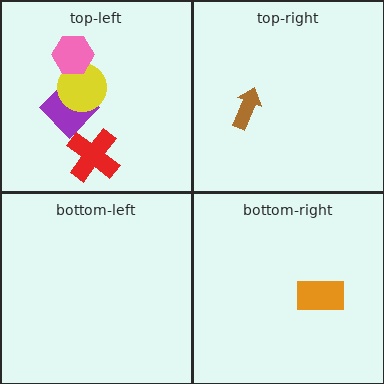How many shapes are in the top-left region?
4.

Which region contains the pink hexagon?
The top-left region.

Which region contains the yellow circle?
The top-left region.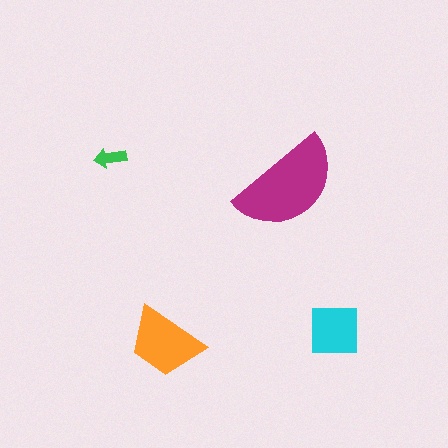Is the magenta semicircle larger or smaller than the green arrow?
Larger.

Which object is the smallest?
The green arrow.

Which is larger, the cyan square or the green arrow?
The cyan square.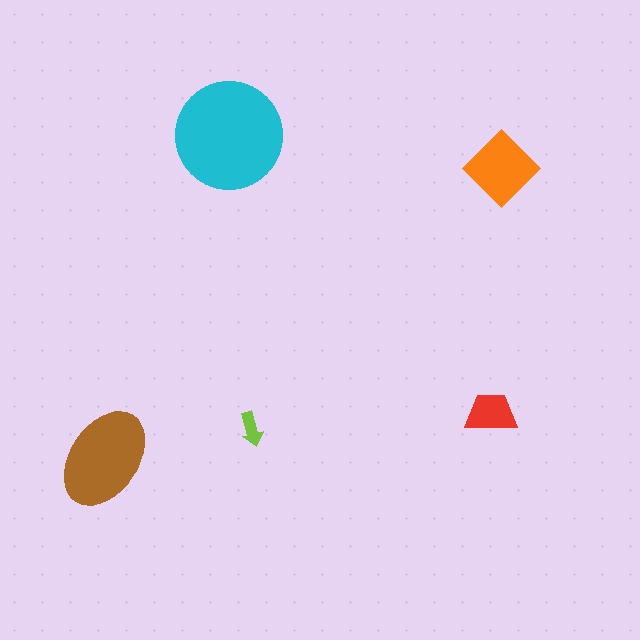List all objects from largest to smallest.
The cyan circle, the brown ellipse, the orange diamond, the red trapezoid, the lime arrow.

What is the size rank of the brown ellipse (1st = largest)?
2nd.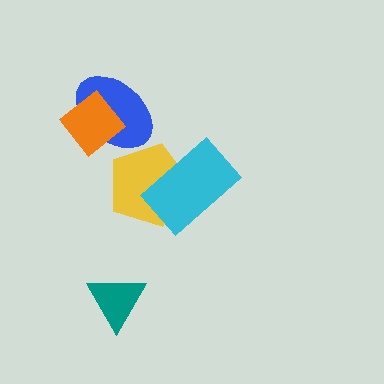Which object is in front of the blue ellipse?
The orange diamond is in front of the blue ellipse.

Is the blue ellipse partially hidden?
Yes, it is partially covered by another shape.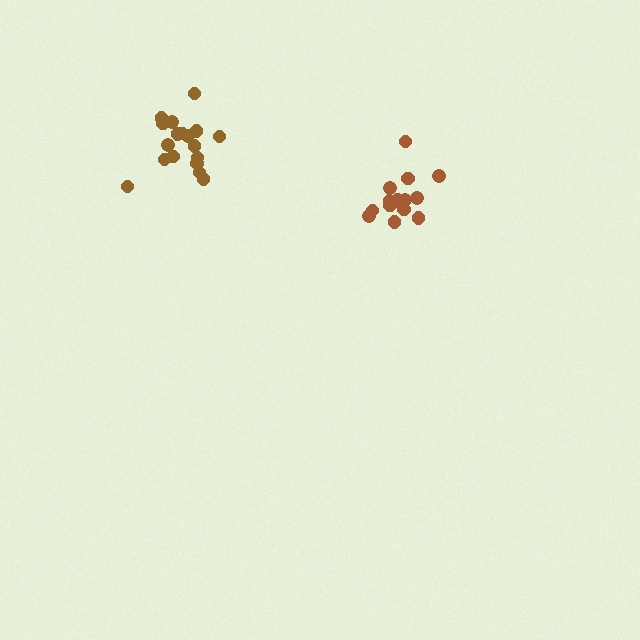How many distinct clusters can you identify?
There are 2 distinct clusters.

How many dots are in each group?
Group 1: 15 dots, Group 2: 18 dots (33 total).